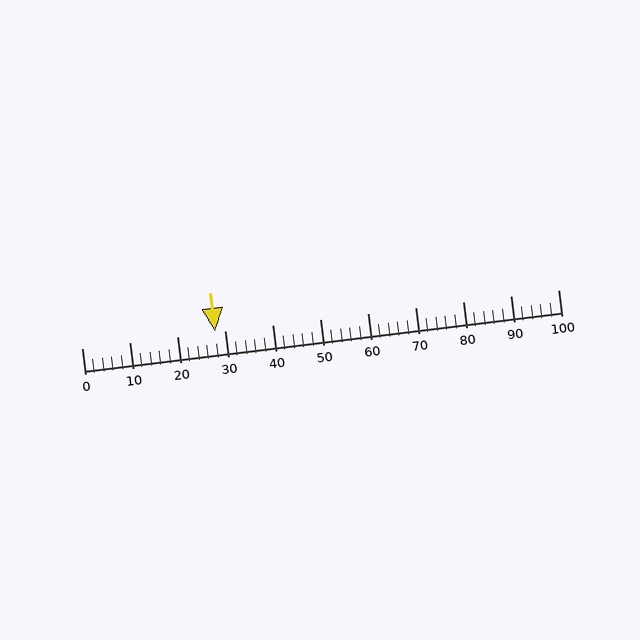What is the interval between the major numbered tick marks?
The major tick marks are spaced 10 units apart.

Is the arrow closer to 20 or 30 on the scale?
The arrow is closer to 30.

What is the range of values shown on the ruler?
The ruler shows values from 0 to 100.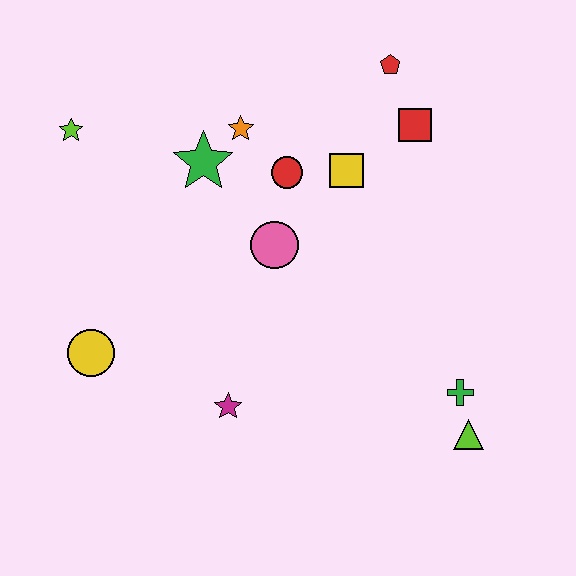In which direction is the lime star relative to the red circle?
The lime star is to the left of the red circle.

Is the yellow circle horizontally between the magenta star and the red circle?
No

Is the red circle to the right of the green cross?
No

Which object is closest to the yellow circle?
The magenta star is closest to the yellow circle.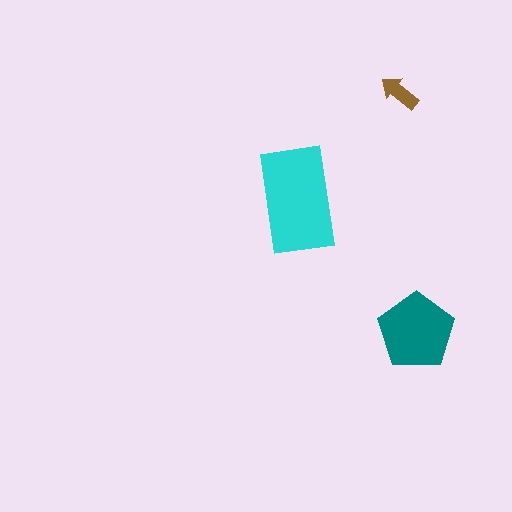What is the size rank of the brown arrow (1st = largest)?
3rd.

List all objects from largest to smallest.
The cyan rectangle, the teal pentagon, the brown arrow.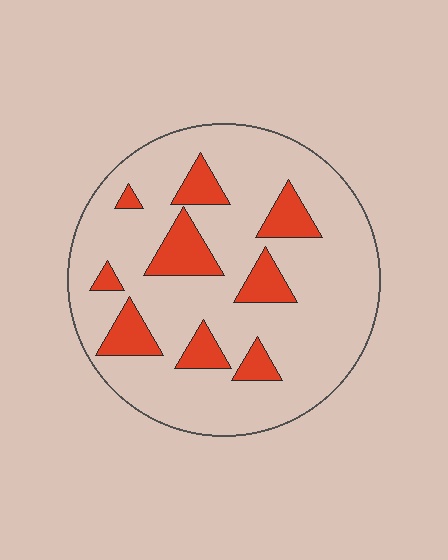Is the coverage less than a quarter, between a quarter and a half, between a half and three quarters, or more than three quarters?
Less than a quarter.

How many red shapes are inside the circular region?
9.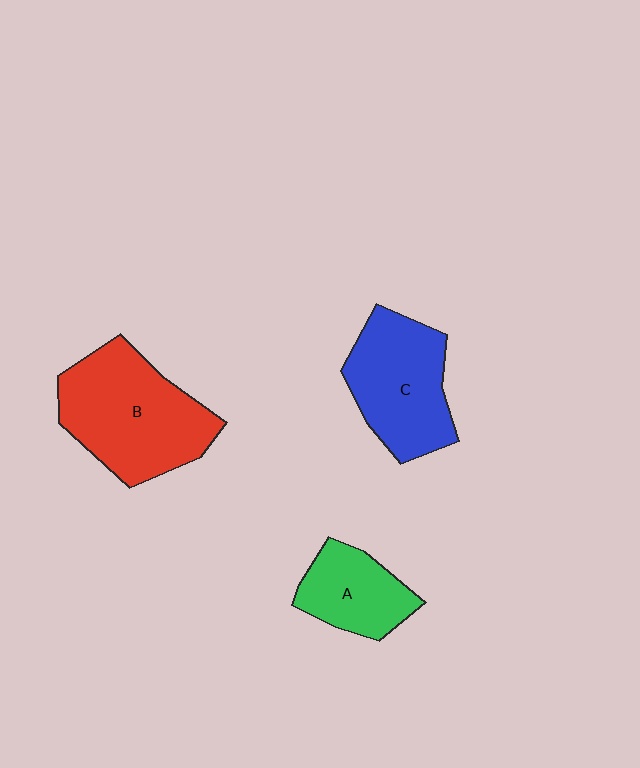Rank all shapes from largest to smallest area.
From largest to smallest: B (red), C (blue), A (green).